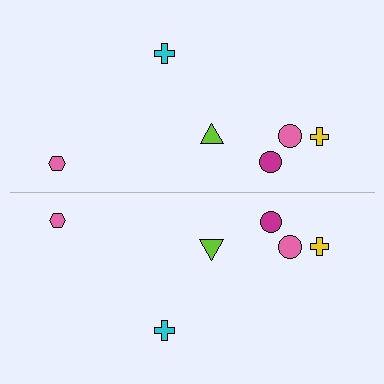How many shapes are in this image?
There are 12 shapes in this image.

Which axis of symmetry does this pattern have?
The pattern has a horizontal axis of symmetry running through the center of the image.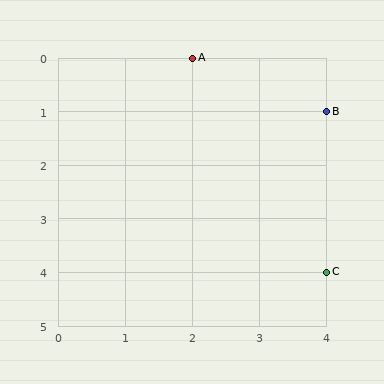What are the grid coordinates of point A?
Point A is at grid coordinates (2, 0).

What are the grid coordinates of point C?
Point C is at grid coordinates (4, 4).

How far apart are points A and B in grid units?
Points A and B are 2 columns and 1 row apart (about 2.2 grid units diagonally).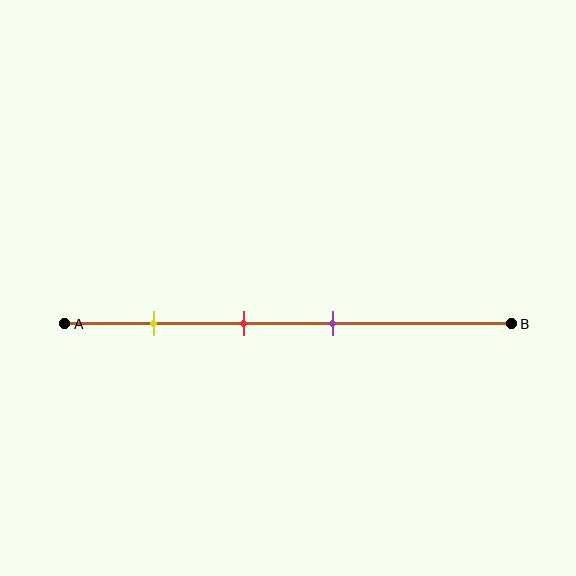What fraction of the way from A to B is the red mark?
The red mark is approximately 40% (0.4) of the way from A to B.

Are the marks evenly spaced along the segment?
Yes, the marks are approximately evenly spaced.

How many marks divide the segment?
There are 3 marks dividing the segment.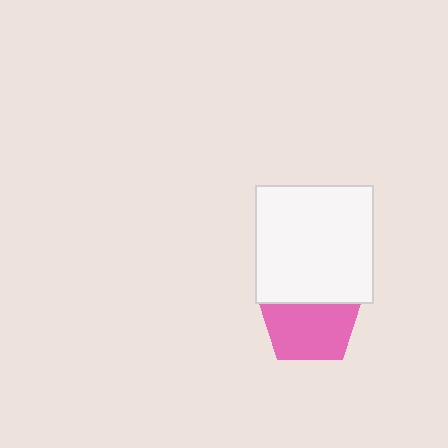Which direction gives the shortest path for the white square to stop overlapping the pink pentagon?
Moving up gives the shortest separation.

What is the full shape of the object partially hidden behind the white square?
The partially hidden object is a pink pentagon.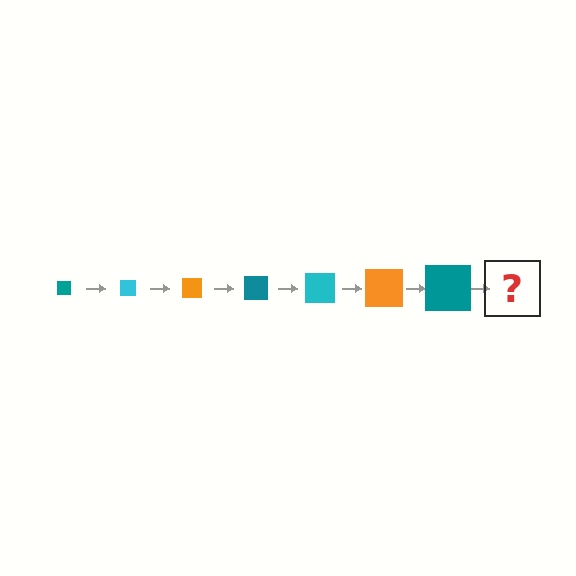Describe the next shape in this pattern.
It should be a cyan square, larger than the previous one.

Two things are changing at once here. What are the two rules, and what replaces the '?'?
The two rules are that the square grows larger each step and the color cycles through teal, cyan, and orange. The '?' should be a cyan square, larger than the previous one.